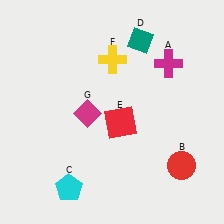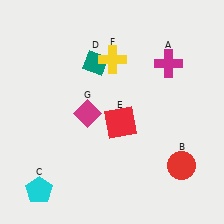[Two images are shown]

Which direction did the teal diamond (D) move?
The teal diamond (D) moved left.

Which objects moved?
The objects that moved are: the cyan pentagon (C), the teal diamond (D).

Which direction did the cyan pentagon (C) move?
The cyan pentagon (C) moved left.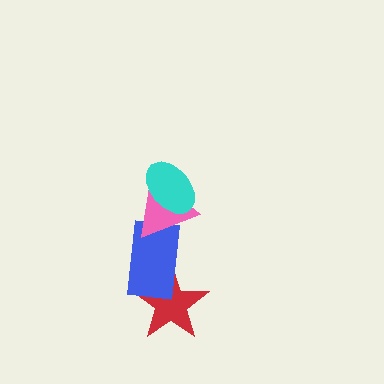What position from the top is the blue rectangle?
The blue rectangle is 3rd from the top.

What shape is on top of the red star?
The blue rectangle is on top of the red star.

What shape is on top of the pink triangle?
The cyan ellipse is on top of the pink triangle.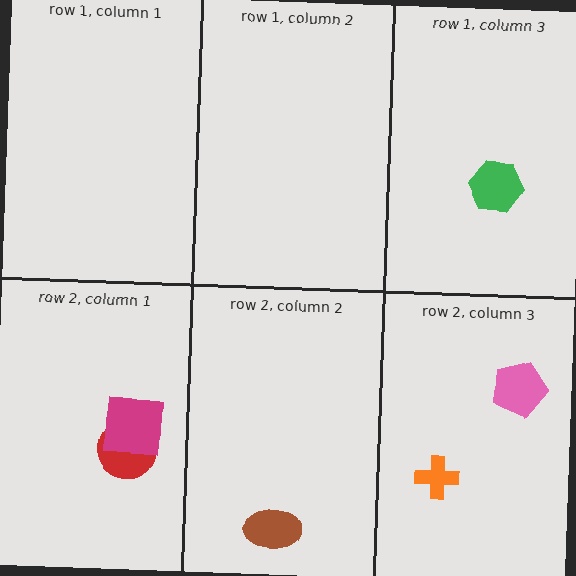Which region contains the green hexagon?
The row 1, column 3 region.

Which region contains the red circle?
The row 2, column 1 region.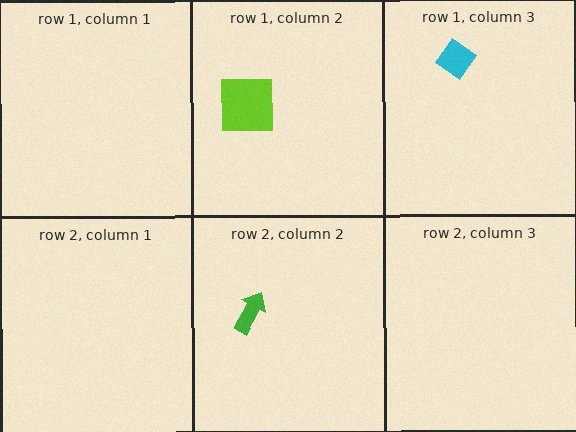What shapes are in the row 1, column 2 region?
The lime square.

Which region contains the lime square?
The row 1, column 2 region.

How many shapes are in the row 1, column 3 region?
1.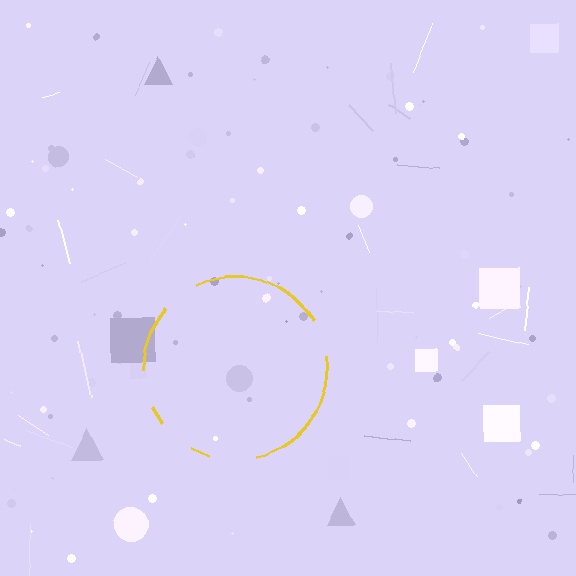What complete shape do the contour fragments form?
The contour fragments form a circle.